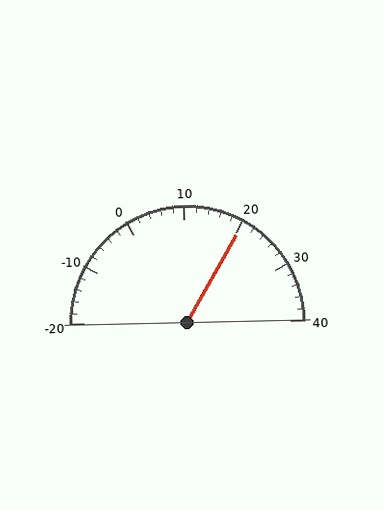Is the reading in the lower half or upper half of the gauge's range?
The reading is in the upper half of the range (-20 to 40).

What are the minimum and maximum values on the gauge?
The gauge ranges from -20 to 40.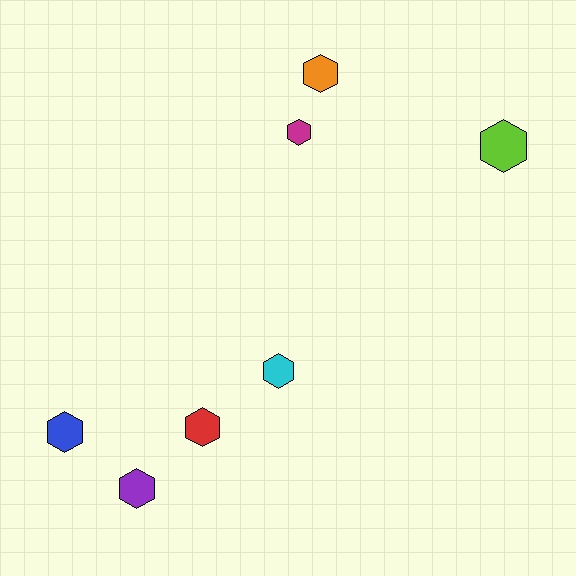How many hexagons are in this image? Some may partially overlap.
There are 7 hexagons.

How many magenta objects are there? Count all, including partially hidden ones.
There is 1 magenta object.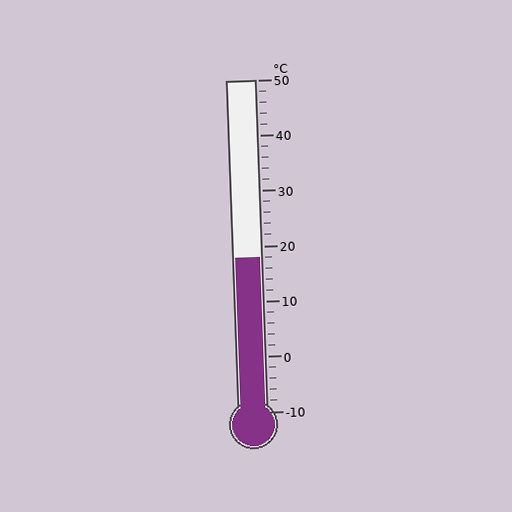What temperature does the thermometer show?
The thermometer shows approximately 18°C.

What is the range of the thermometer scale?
The thermometer scale ranges from -10°C to 50°C.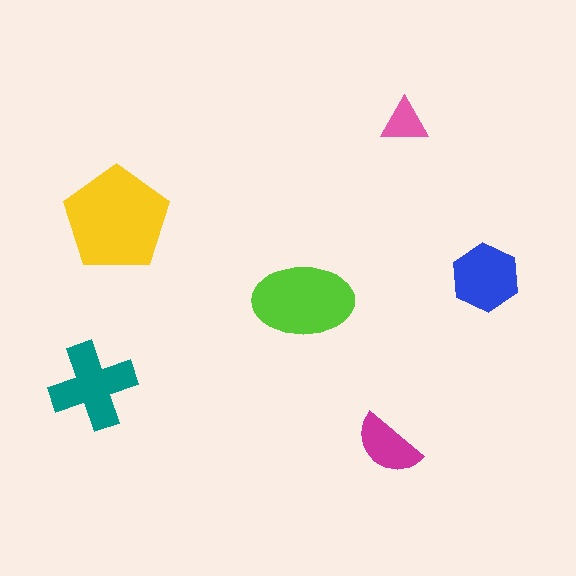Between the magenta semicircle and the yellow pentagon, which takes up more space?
The yellow pentagon.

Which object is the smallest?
The pink triangle.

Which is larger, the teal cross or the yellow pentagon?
The yellow pentagon.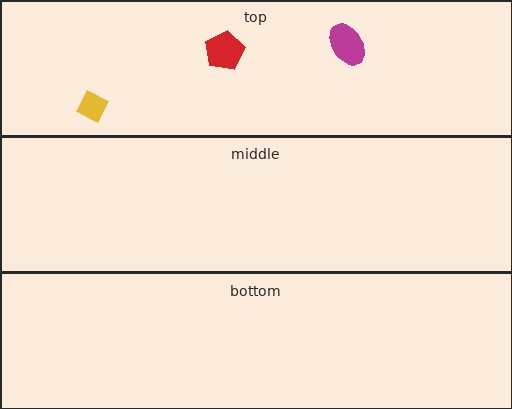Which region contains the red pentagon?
The top region.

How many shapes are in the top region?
3.